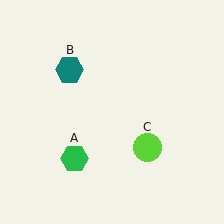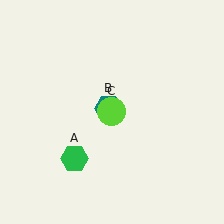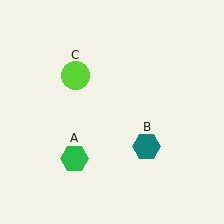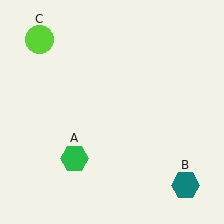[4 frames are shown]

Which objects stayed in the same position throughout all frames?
Green hexagon (object A) remained stationary.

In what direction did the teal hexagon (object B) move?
The teal hexagon (object B) moved down and to the right.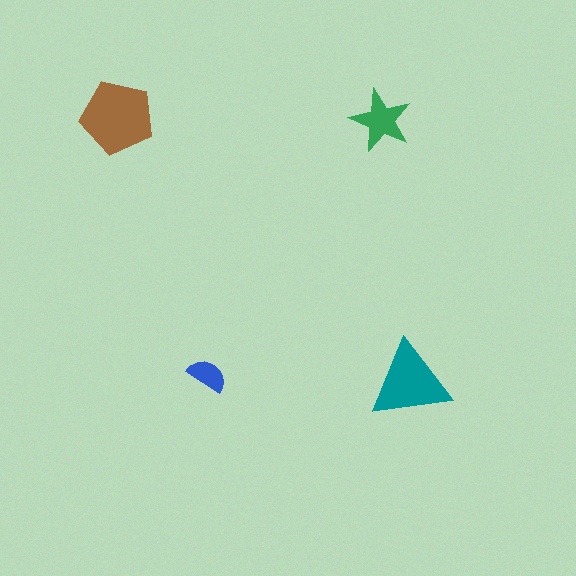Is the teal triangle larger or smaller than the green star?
Larger.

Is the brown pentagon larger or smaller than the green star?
Larger.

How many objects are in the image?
There are 4 objects in the image.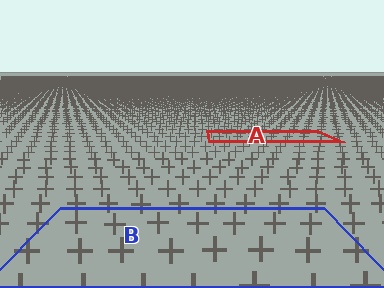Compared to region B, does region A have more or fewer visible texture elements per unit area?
Region A has more texture elements per unit area — they are packed more densely because it is farther away.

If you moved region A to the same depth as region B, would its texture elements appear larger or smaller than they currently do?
They would appear larger. At a closer depth, the same texture elements are projected at a bigger on-screen size.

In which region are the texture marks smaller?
The texture marks are smaller in region A, because it is farther away.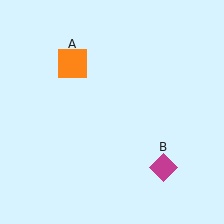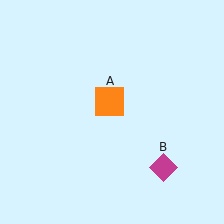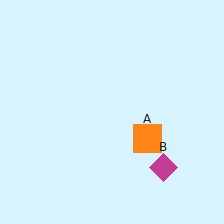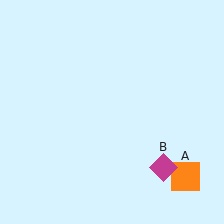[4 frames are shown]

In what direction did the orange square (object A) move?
The orange square (object A) moved down and to the right.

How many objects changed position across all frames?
1 object changed position: orange square (object A).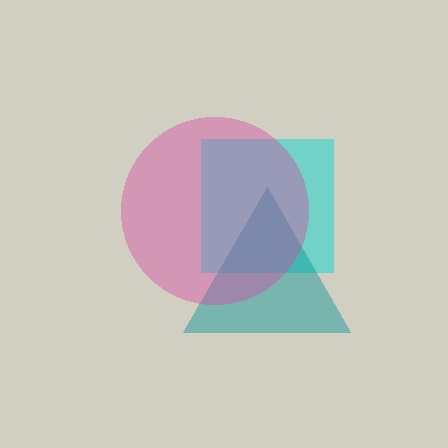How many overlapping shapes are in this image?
There are 3 overlapping shapes in the image.